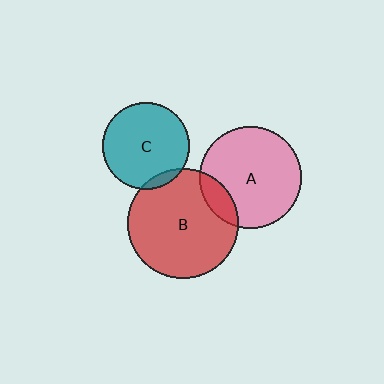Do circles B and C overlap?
Yes.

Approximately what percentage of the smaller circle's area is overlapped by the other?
Approximately 5%.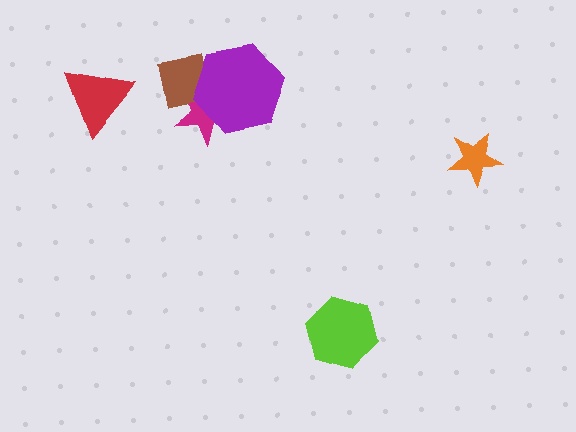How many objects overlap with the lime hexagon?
0 objects overlap with the lime hexagon.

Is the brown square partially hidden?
Yes, it is partially covered by another shape.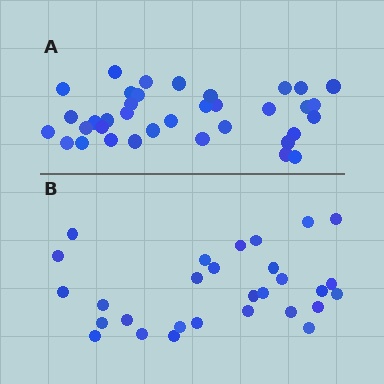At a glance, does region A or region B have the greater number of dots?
Region A (the top region) has more dots.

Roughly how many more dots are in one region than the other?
Region A has roughly 8 or so more dots than region B.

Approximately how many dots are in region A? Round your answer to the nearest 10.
About 40 dots. (The exact count is 36, which rounds to 40.)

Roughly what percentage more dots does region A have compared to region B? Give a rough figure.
About 25% more.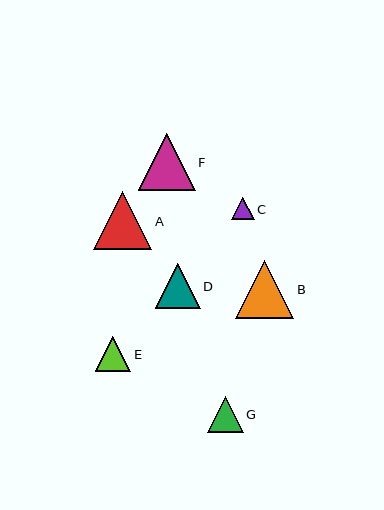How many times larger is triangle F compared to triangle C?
Triangle F is approximately 2.6 times the size of triangle C.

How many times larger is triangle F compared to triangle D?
Triangle F is approximately 1.3 times the size of triangle D.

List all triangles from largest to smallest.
From largest to smallest: B, A, F, D, G, E, C.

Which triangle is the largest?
Triangle B is the largest with a size of approximately 58 pixels.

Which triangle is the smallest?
Triangle C is the smallest with a size of approximately 22 pixels.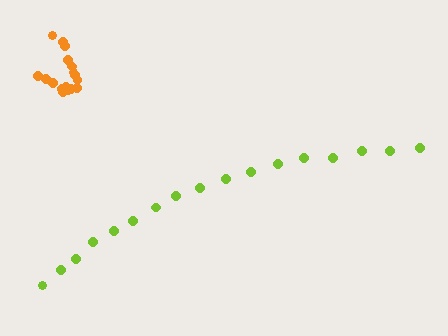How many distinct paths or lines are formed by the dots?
There are 2 distinct paths.